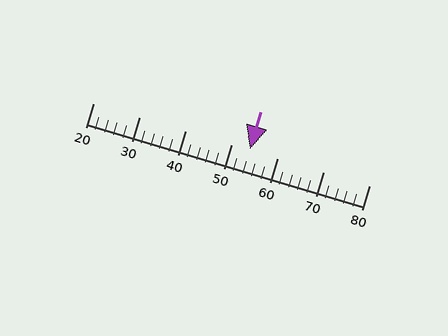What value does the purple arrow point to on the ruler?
The purple arrow points to approximately 54.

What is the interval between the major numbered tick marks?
The major tick marks are spaced 10 units apart.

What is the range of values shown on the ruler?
The ruler shows values from 20 to 80.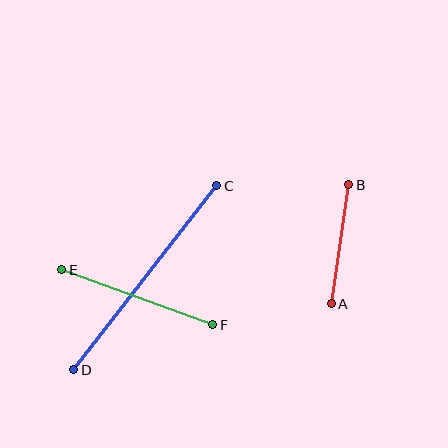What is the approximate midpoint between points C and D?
The midpoint is at approximately (145, 278) pixels.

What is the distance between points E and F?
The distance is approximately 161 pixels.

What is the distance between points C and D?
The distance is approximately 233 pixels.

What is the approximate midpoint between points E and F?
The midpoint is at approximately (137, 297) pixels.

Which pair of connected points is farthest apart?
Points C and D are farthest apart.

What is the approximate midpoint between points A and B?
The midpoint is at approximately (340, 244) pixels.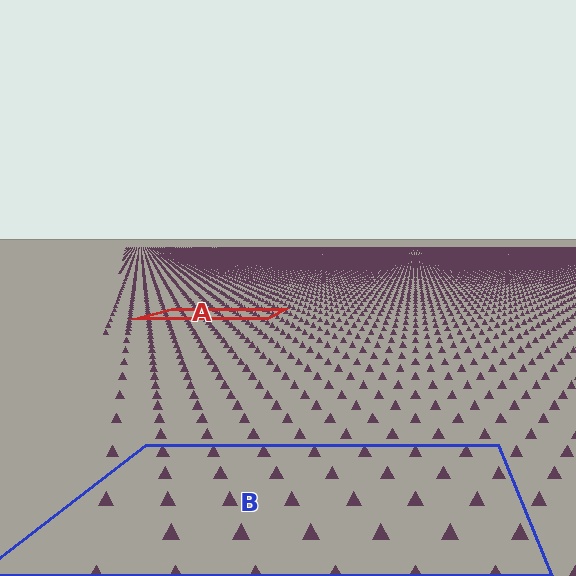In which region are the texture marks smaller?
The texture marks are smaller in region A, because it is farther away.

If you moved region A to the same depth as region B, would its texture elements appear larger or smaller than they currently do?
They would appear larger. At a closer depth, the same texture elements are projected at a bigger on-screen size.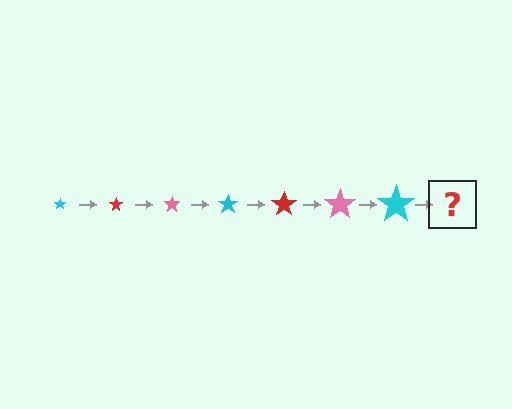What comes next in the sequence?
The next element should be a red star, larger than the previous one.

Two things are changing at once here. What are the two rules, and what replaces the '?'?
The two rules are that the star grows larger each step and the color cycles through cyan, red, and pink. The '?' should be a red star, larger than the previous one.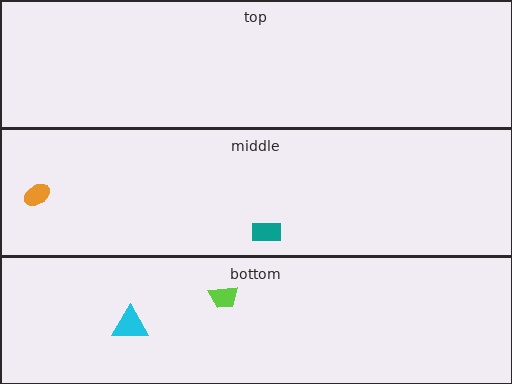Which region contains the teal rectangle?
The middle region.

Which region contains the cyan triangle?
The bottom region.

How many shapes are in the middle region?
2.